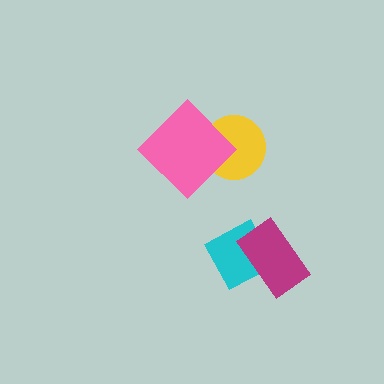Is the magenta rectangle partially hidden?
No, no other shape covers it.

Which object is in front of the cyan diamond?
The magenta rectangle is in front of the cyan diamond.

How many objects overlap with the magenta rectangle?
1 object overlaps with the magenta rectangle.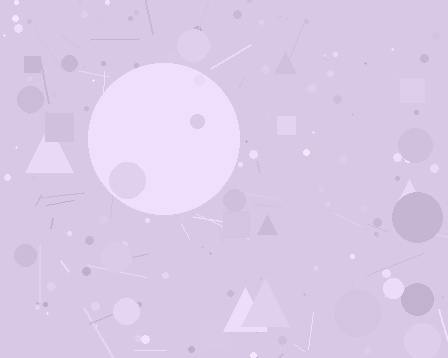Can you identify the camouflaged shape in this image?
The camouflaged shape is a circle.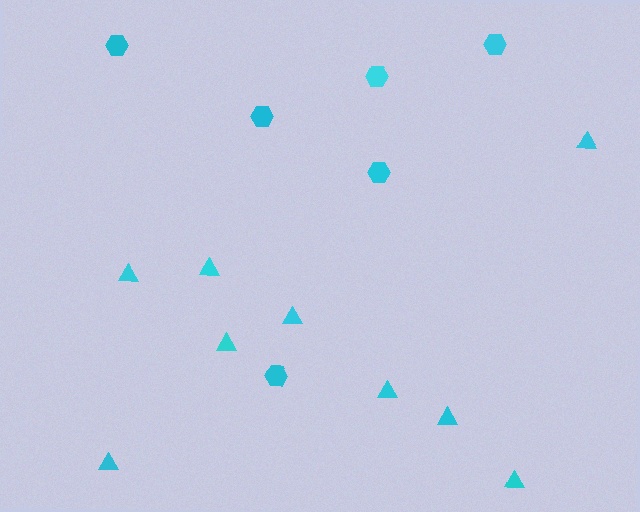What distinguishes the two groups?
There are 2 groups: one group of triangles (9) and one group of hexagons (6).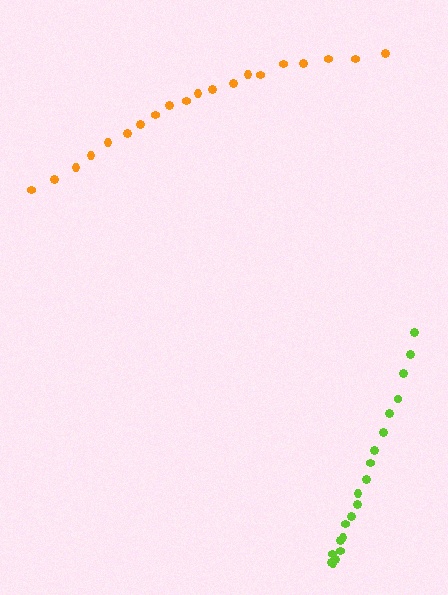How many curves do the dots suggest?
There are 2 distinct paths.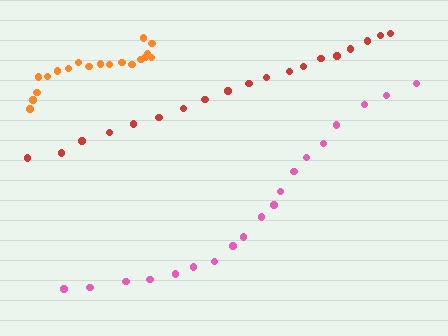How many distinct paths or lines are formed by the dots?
There are 3 distinct paths.